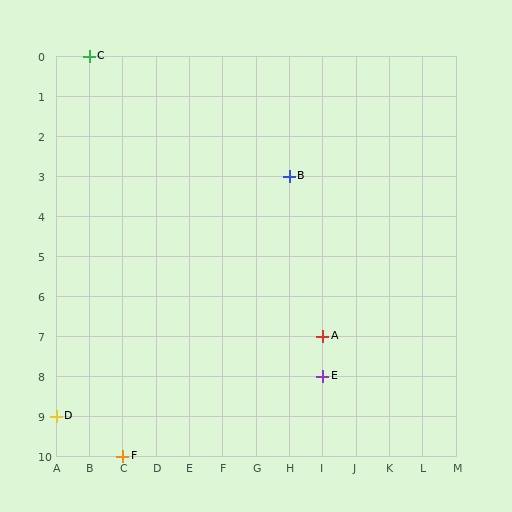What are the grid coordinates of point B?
Point B is at grid coordinates (H, 3).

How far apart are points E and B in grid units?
Points E and B are 1 column and 5 rows apart (about 5.1 grid units diagonally).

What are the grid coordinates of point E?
Point E is at grid coordinates (I, 8).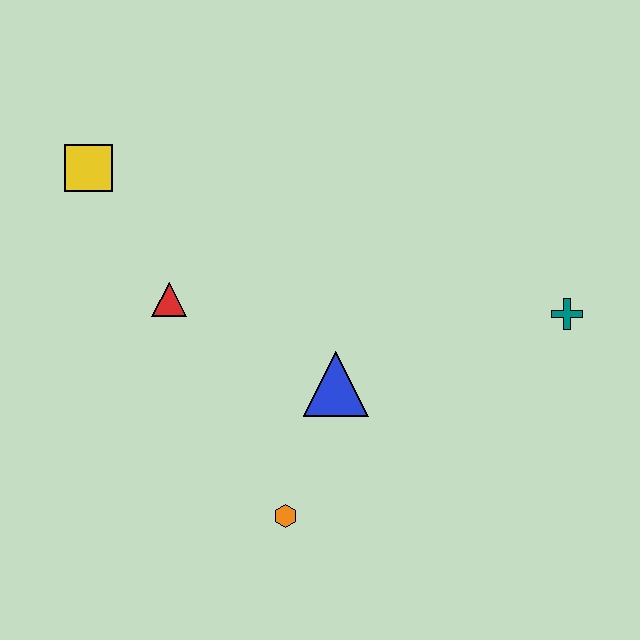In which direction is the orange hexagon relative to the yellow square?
The orange hexagon is below the yellow square.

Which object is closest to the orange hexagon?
The blue triangle is closest to the orange hexagon.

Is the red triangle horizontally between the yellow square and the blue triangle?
Yes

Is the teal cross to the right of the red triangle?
Yes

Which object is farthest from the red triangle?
The teal cross is farthest from the red triangle.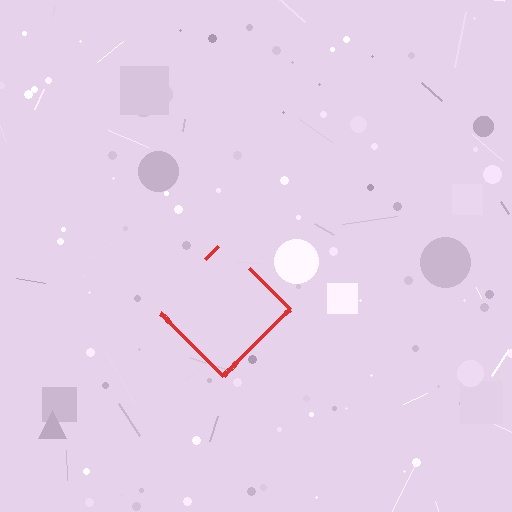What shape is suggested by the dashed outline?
The dashed outline suggests a diamond.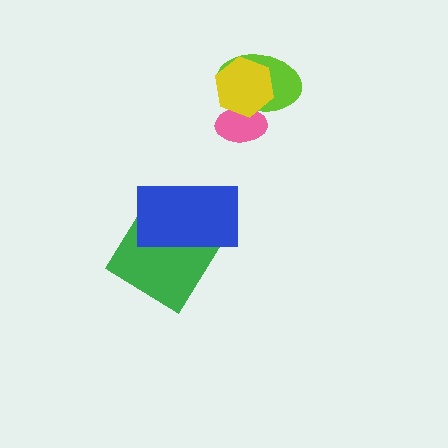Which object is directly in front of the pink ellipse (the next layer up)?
The lime ellipse is directly in front of the pink ellipse.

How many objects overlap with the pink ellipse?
2 objects overlap with the pink ellipse.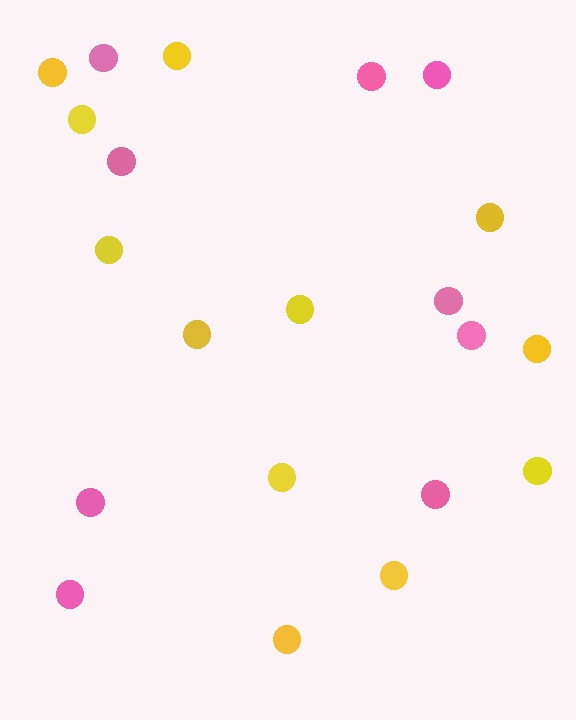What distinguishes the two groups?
There are 2 groups: one group of yellow circles (12) and one group of pink circles (9).